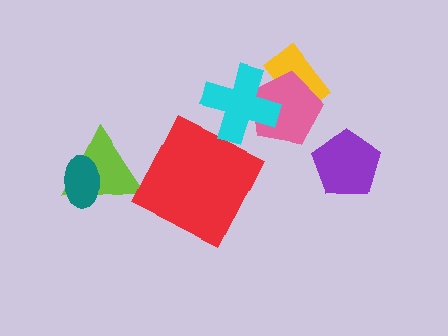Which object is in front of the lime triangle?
The teal ellipse is in front of the lime triangle.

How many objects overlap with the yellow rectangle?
2 objects overlap with the yellow rectangle.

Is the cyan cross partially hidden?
No, no other shape covers it.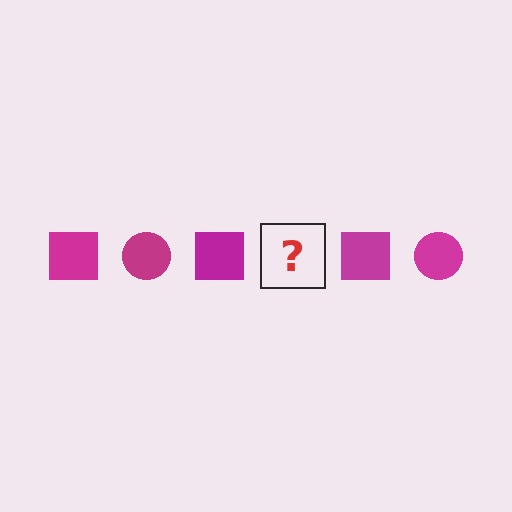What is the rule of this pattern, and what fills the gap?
The rule is that the pattern cycles through square, circle shapes in magenta. The gap should be filled with a magenta circle.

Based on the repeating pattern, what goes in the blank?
The blank should be a magenta circle.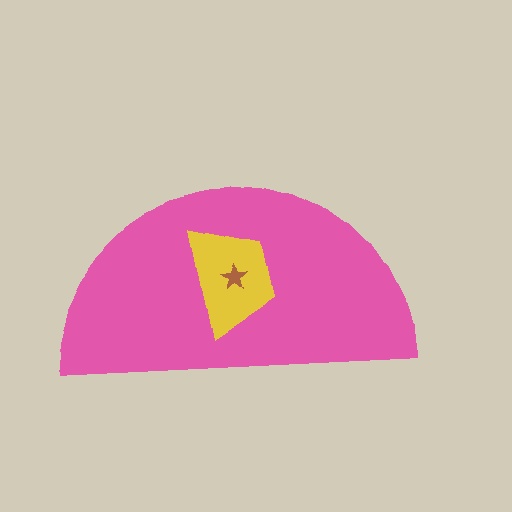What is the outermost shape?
The pink semicircle.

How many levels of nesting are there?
3.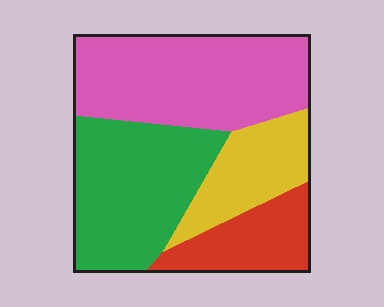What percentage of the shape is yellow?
Yellow covers 16% of the shape.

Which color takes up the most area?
Pink, at roughly 35%.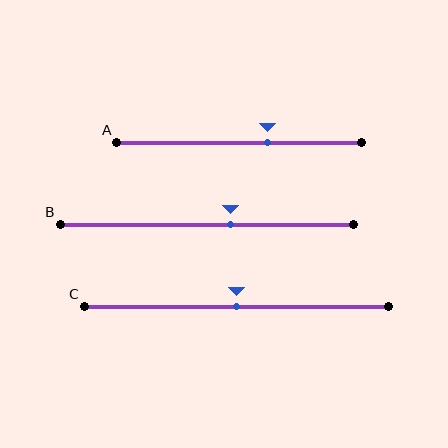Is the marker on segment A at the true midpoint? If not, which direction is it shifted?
No, the marker on segment A is shifted to the right by about 11% of the segment length.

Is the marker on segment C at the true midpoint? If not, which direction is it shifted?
Yes, the marker on segment C is at the true midpoint.